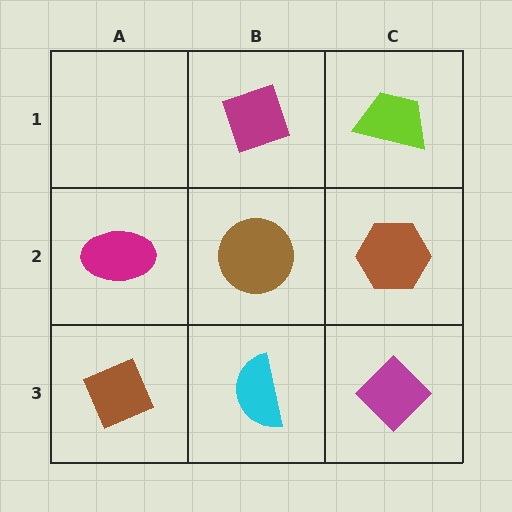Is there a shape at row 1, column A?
No, that cell is empty.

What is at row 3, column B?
A cyan semicircle.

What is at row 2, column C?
A brown hexagon.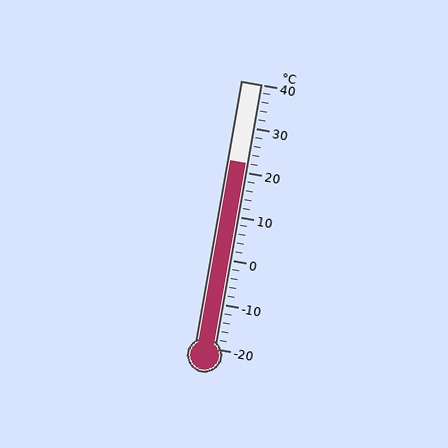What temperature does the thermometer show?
The thermometer shows approximately 22°C.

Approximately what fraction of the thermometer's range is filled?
The thermometer is filled to approximately 70% of its range.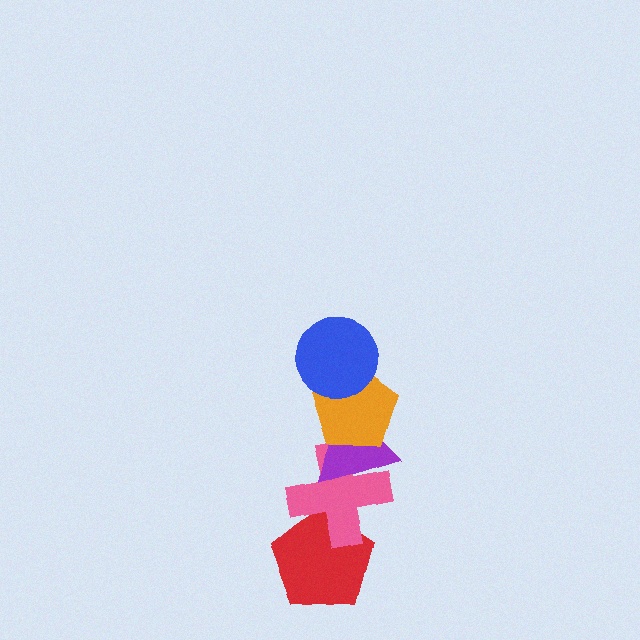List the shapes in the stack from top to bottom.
From top to bottom: the blue circle, the orange pentagon, the purple triangle, the pink cross, the red pentagon.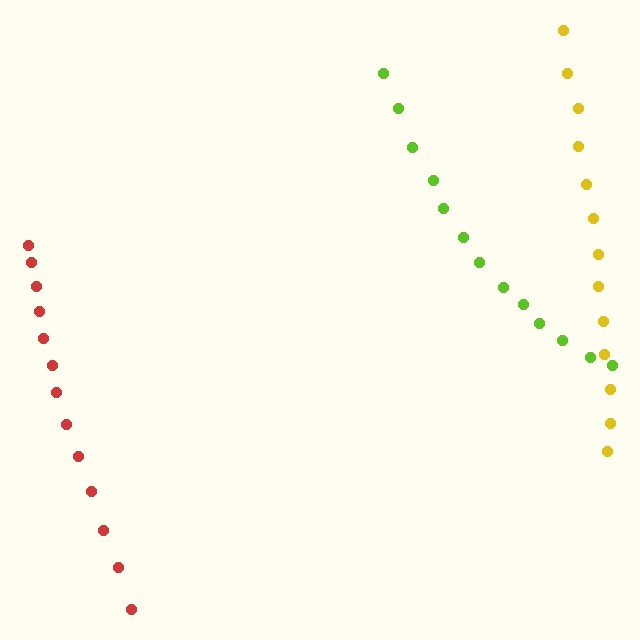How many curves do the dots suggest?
There are 3 distinct paths.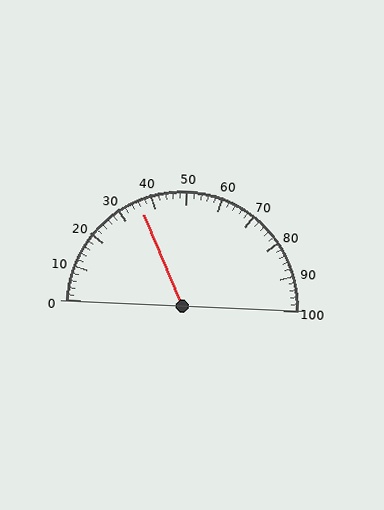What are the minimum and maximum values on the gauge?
The gauge ranges from 0 to 100.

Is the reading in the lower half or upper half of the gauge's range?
The reading is in the lower half of the range (0 to 100).